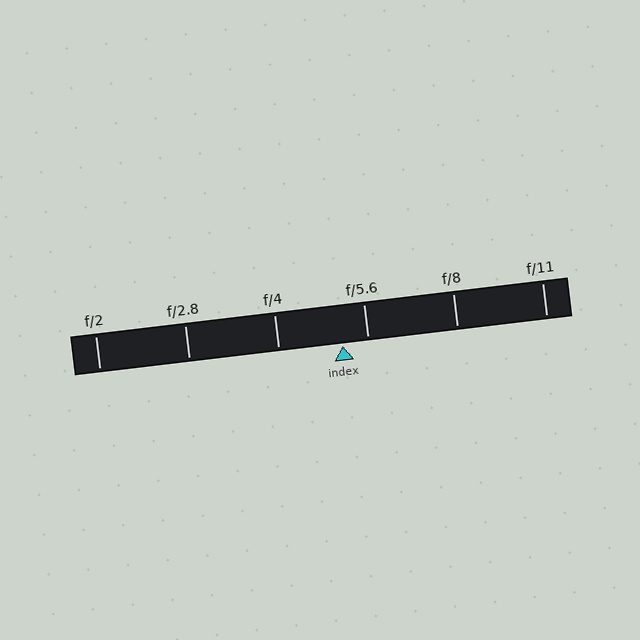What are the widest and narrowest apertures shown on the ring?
The widest aperture shown is f/2 and the narrowest is f/11.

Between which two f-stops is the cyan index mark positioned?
The index mark is between f/4 and f/5.6.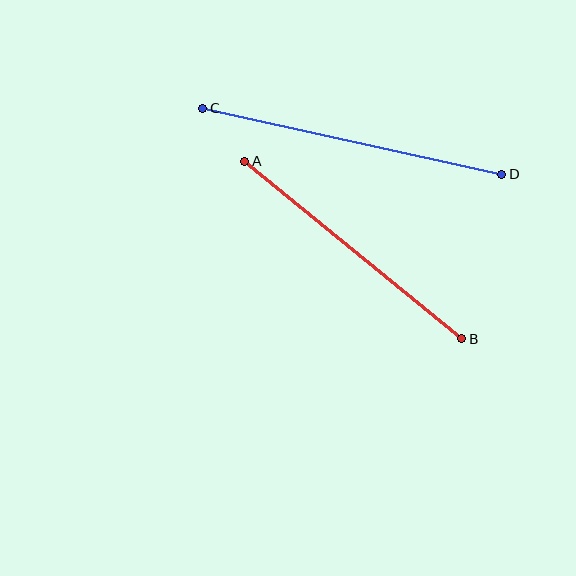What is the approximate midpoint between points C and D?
The midpoint is at approximately (352, 141) pixels.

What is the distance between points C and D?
The distance is approximately 306 pixels.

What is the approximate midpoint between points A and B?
The midpoint is at approximately (353, 250) pixels.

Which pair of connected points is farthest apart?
Points C and D are farthest apart.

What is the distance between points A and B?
The distance is approximately 281 pixels.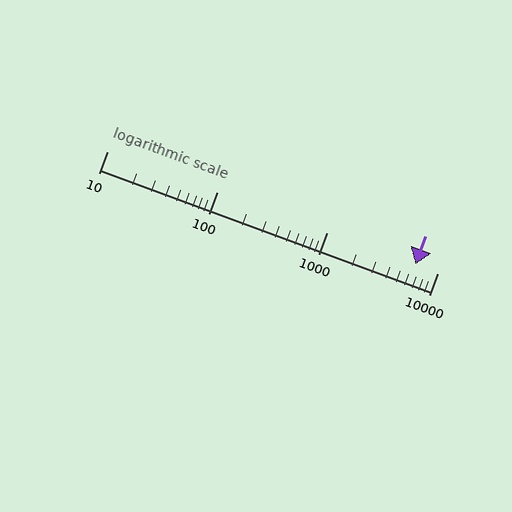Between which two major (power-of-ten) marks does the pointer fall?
The pointer is between 1000 and 10000.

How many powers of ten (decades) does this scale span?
The scale spans 3 decades, from 10 to 10000.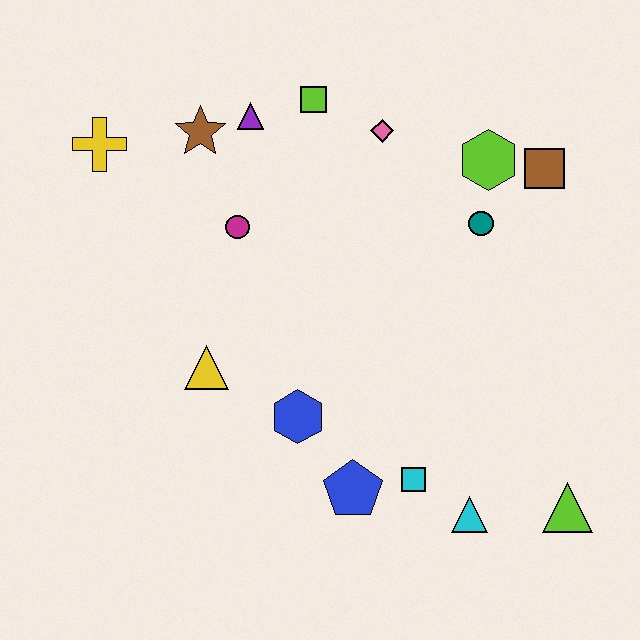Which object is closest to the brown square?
The lime hexagon is closest to the brown square.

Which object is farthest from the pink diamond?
The lime triangle is farthest from the pink diamond.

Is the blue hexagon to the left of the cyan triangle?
Yes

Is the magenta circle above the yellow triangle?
Yes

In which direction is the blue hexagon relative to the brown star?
The blue hexagon is below the brown star.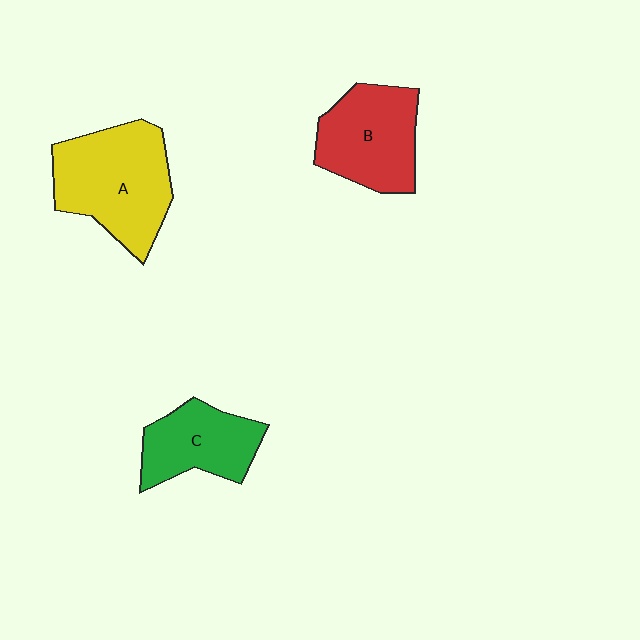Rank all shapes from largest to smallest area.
From largest to smallest: A (yellow), B (red), C (green).